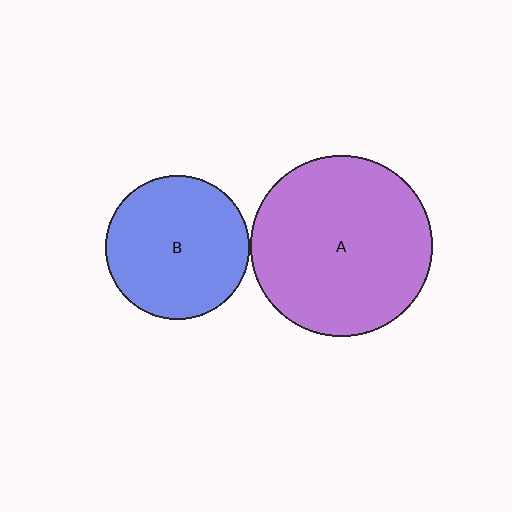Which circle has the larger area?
Circle A (purple).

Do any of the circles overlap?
No, none of the circles overlap.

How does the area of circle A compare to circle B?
Approximately 1.6 times.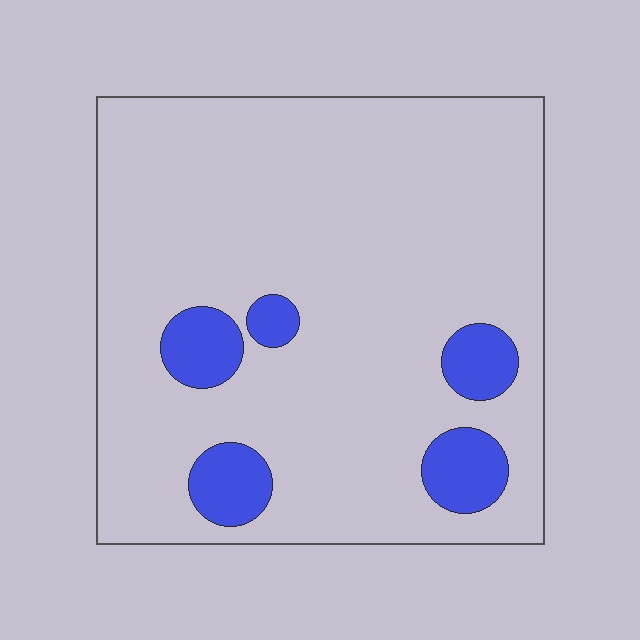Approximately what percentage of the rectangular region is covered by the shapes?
Approximately 10%.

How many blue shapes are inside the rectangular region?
5.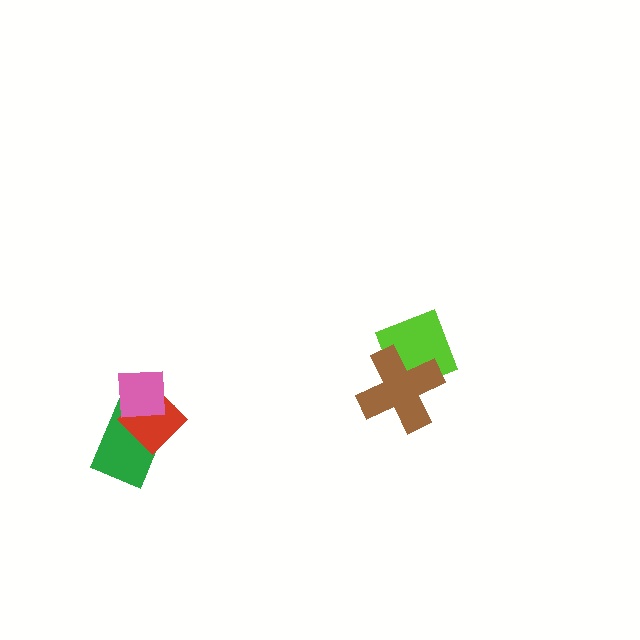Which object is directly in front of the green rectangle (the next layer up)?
The red diamond is directly in front of the green rectangle.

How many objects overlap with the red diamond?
2 objects overlap with the red diamond.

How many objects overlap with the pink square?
2 objects overlap with the pink square.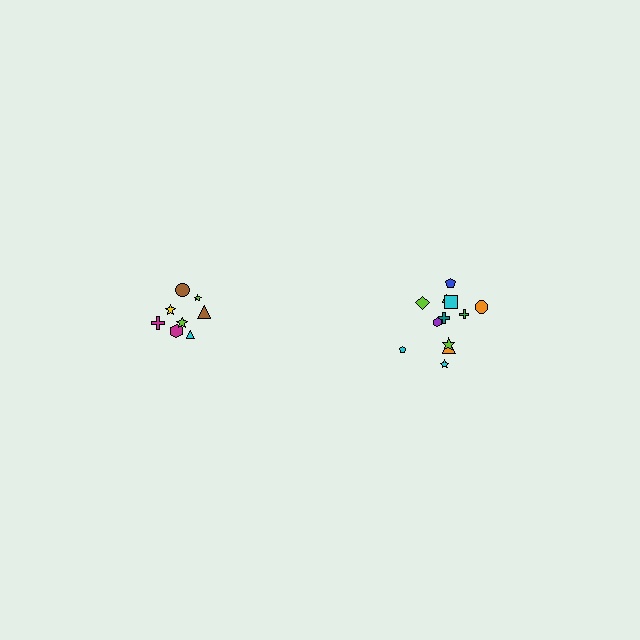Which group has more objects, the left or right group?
The right group.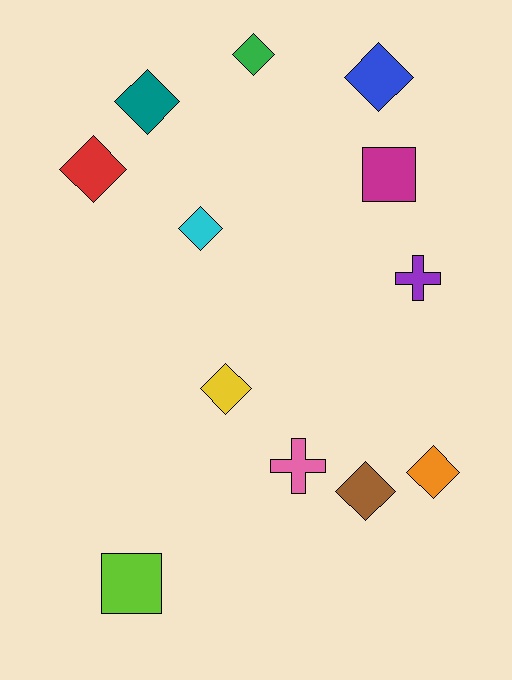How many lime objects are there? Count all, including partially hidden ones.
There is 1 lime object.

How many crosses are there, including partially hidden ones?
There are 2 crosses.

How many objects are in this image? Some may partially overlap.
There are 12 objects.